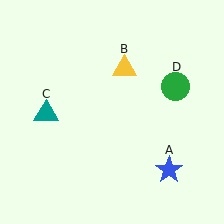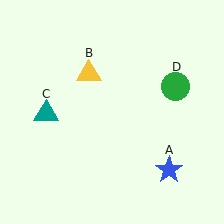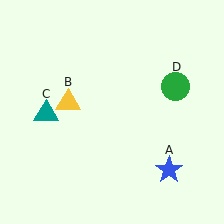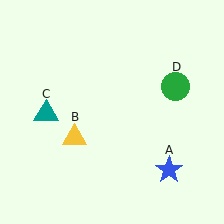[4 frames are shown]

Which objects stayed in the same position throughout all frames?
Blue star (object A) and teal triangle (object C) and green circle (object D) remained stationary.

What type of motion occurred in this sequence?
The yellow triangle (object B) rotated counterclockwise around the center of the scene.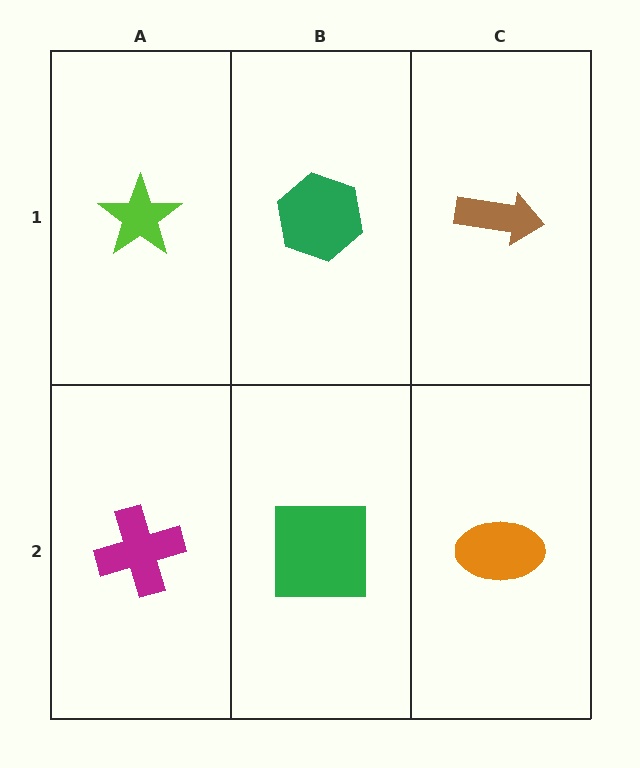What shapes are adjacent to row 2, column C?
A brown arrow (row 1, column C), a green square (row 2, column B).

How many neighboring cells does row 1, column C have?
2.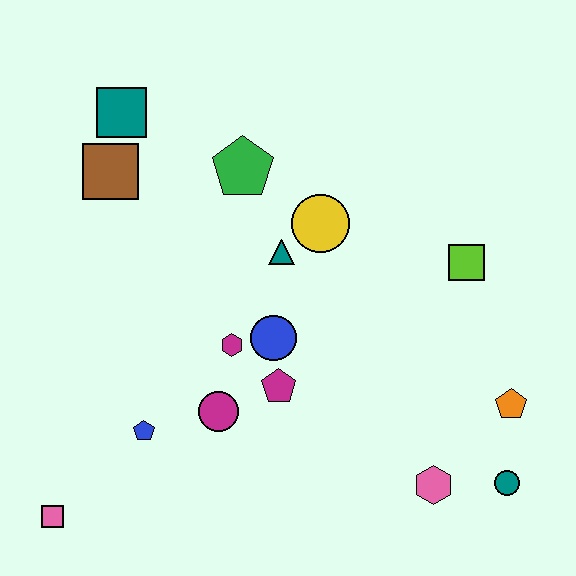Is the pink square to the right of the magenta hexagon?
No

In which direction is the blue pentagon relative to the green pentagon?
The blue pentagon is below the green pentagon.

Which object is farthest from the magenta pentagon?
The teal square is farthest from the magenta pentagon.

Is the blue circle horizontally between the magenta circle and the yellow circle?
Yes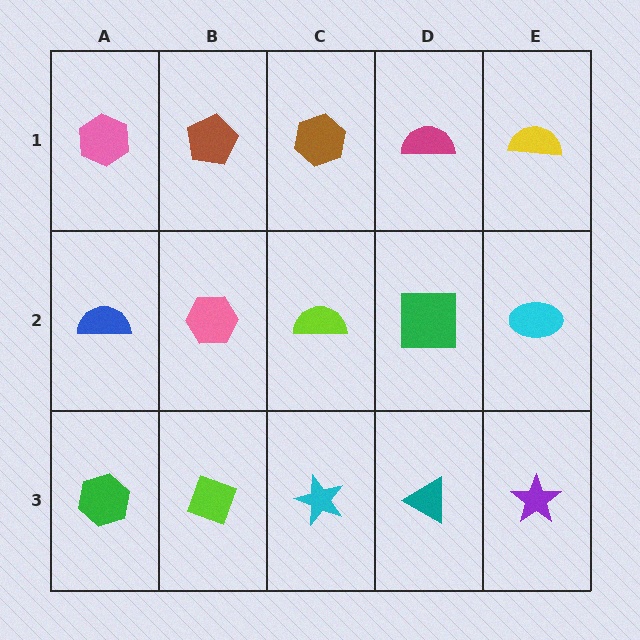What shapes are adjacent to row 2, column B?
A brown pentagon (row 1, column B), a lime diamond (row 3, column B), a blue semicircle (row 2, column A), a lime semicircle (row 2, column C).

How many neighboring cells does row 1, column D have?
3.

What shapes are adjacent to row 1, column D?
A green square (row 2, column D), a brown hexagon (row 1, column C), a yellow semicircle (row 1, column E).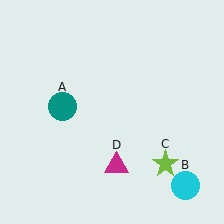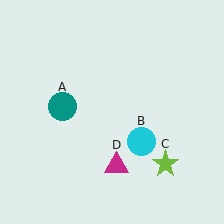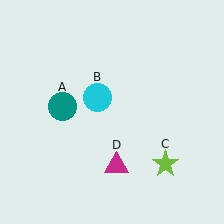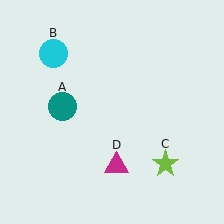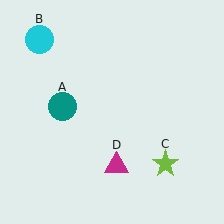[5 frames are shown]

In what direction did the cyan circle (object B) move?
The cyan circle (object B) moved up and to the left.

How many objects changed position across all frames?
1 object changed position: cyan circle (object B).